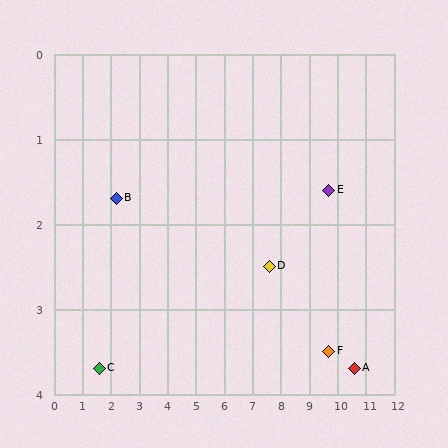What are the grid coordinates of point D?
Point D is at approximately (7.6, 2.5).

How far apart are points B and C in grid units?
Points B and C are about 2.1 grid units apart.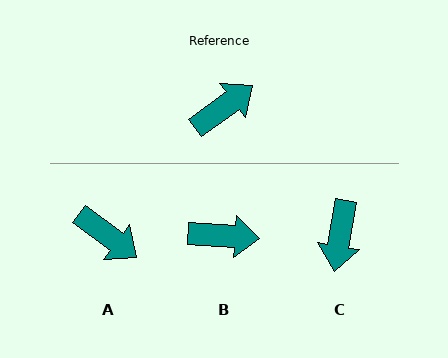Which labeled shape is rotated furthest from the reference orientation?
C, about 136 degrees away.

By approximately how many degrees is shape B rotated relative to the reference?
Approximately 40 degrees clockwise.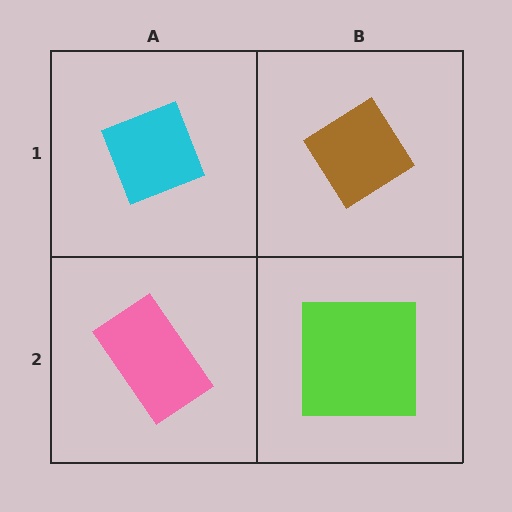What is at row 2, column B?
A lime square.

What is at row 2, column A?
A pink rectangle.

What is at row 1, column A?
A cyan diamond.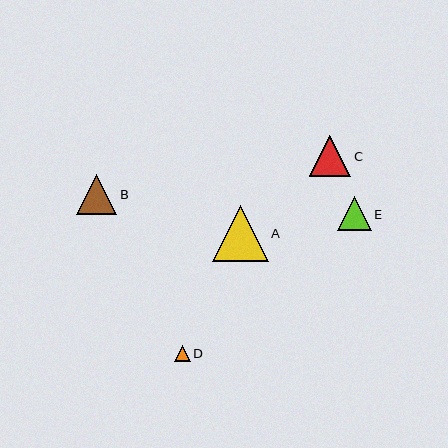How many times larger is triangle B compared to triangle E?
Triangle B is approximately 1.2 times the size of triangle E.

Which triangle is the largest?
Triangle A is the largest with a size of approximately 56 pixels.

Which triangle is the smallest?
Triangle D is the smallest with a size of approximately 15 pixels.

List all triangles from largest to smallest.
From largest to smallest: A, C, B, E, D.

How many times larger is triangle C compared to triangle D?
Triangle C is approximately 2.7 times the size of triangle D.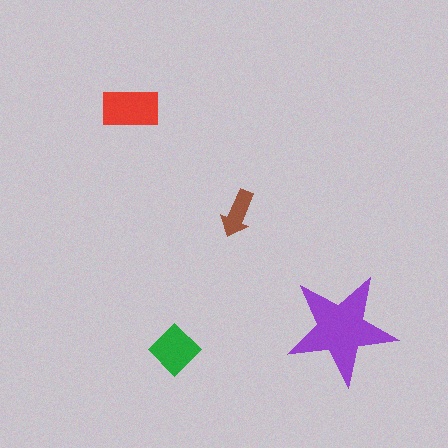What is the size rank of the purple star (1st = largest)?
1st.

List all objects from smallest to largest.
The brown arrow, the green diamond, the red rectangle, the purple star.